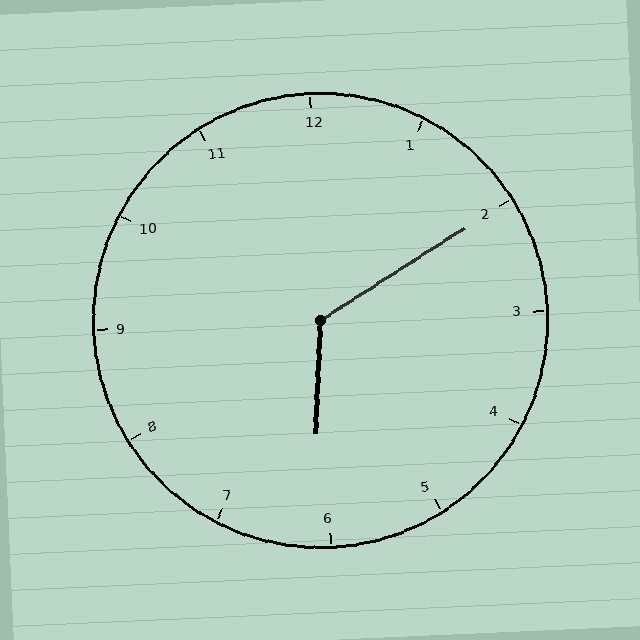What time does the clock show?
6:10.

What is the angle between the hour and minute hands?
Approximately 125 degrees.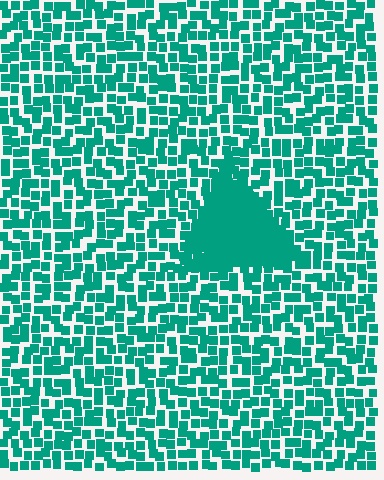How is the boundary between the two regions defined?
The boundary is defined by a change in element density (approximately 2.5x ratio). All elements are the same color, size, and shape.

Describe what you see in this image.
The image contains small teal elements arranged at two different densities. A triangle-shaped region is visible where the elements are more densely packed than the surrounding area.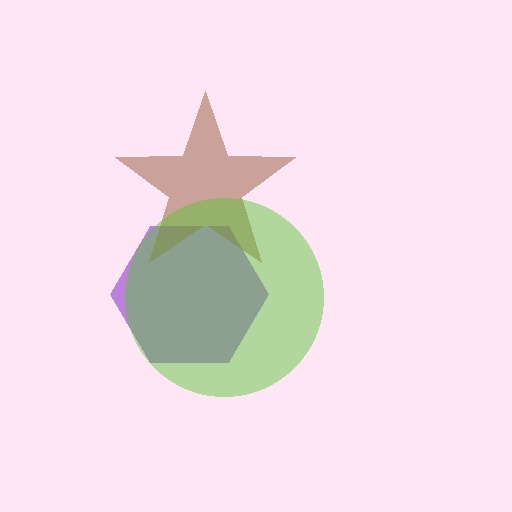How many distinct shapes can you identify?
There are 3 distinct shapes: a purple hexagon, a brown star, a lime circle.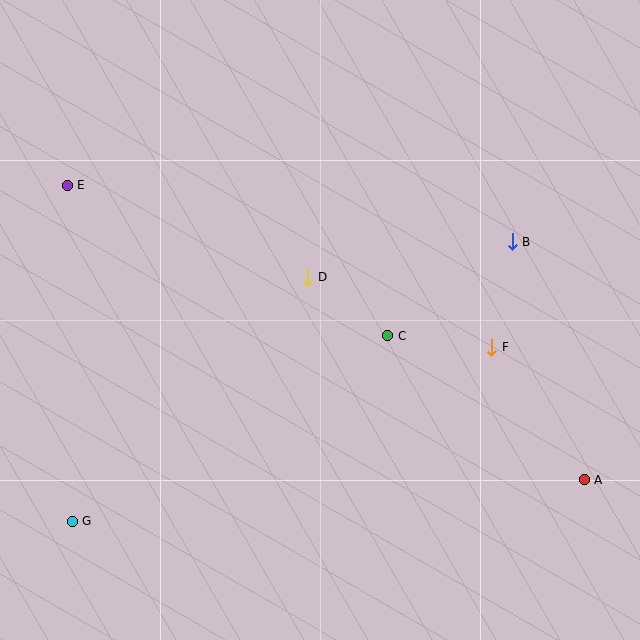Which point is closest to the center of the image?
Point D at (308, 277) is closest to the center.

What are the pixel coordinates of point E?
Point E is at (67, 185).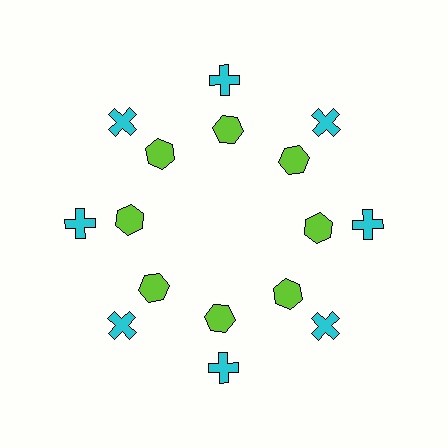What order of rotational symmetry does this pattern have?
This pattern has 8-fold rotational symmetry.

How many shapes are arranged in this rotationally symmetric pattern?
There are 16 shapes, arranged in 8 groups of 2.